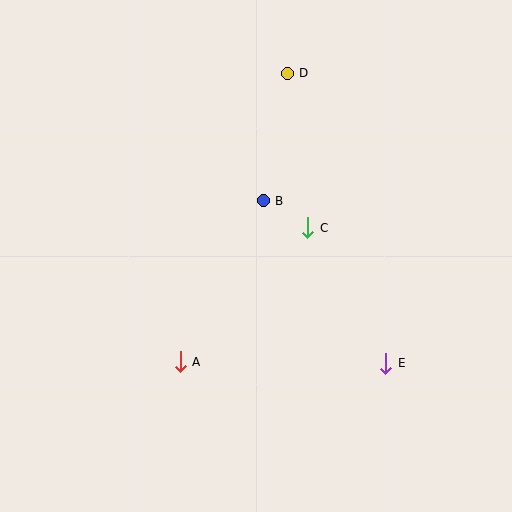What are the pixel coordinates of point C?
Point C is at (308, 228).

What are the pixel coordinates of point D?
Point D is at (287, 73).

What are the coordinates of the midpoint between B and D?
The midpoint between B and D is at (275, 137).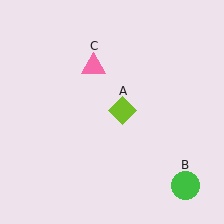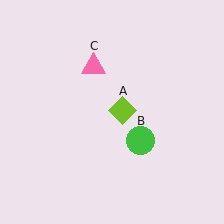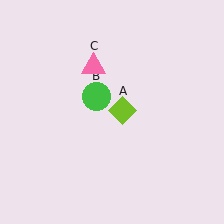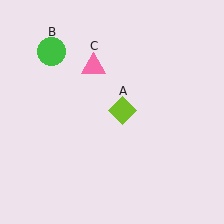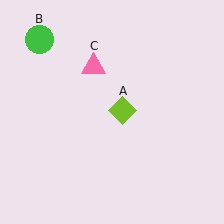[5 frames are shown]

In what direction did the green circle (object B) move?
The green circle (object B) moved up and to the left.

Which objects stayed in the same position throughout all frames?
Lime diamond (object A) and pink triangle (object C) remained stationary.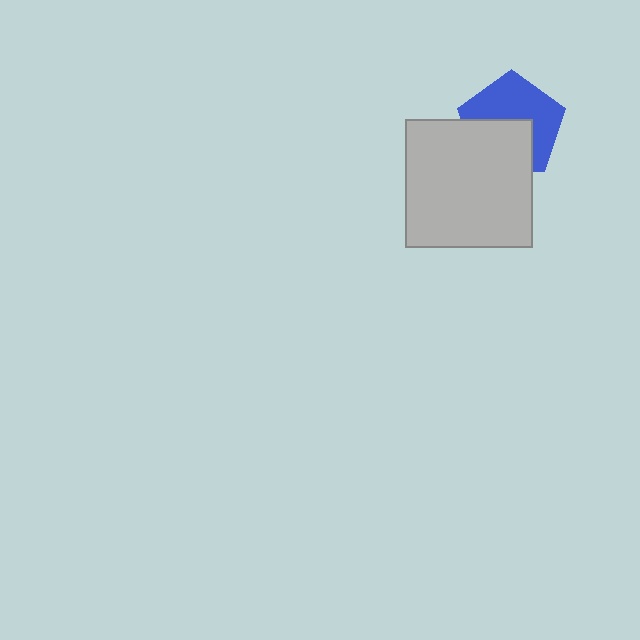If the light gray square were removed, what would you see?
You would see the complete blue pentagon.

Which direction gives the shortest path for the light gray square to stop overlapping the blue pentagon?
Moving down gives the shortest separation.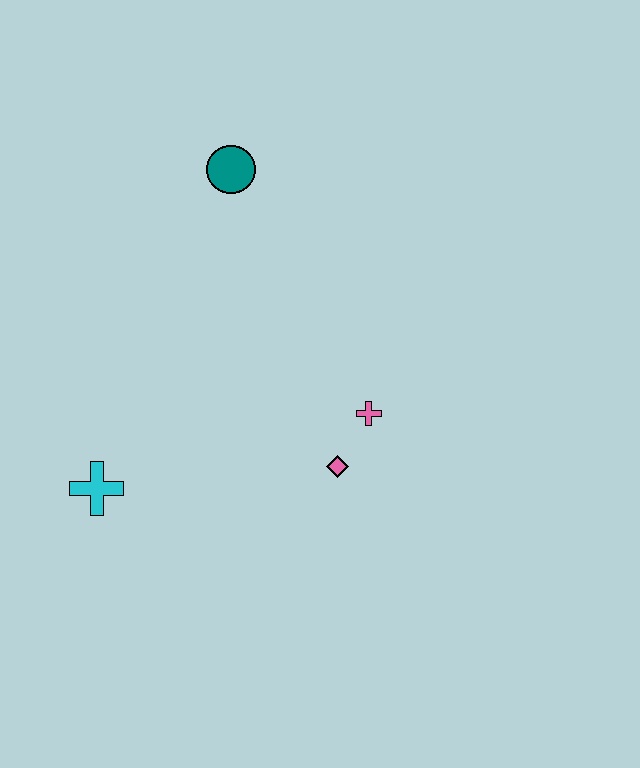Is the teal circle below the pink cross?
No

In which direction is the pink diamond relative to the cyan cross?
The pink diamond is to the right of the cyan cross.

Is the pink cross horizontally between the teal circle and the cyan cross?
No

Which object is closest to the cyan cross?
The pink diamond is closest to the cyan cross.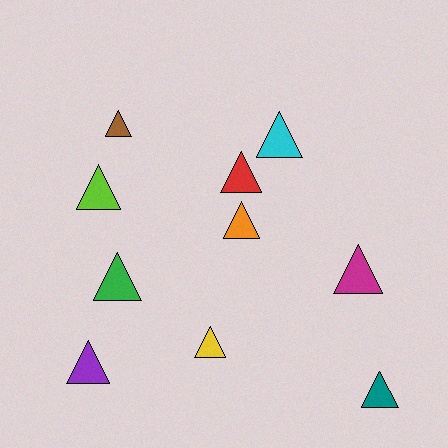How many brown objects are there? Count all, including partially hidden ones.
There is 1 brown object.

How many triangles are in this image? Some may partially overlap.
There are 10 triangles.